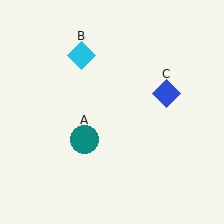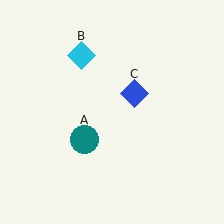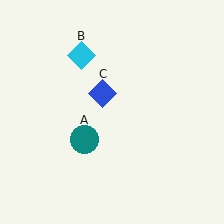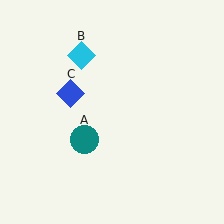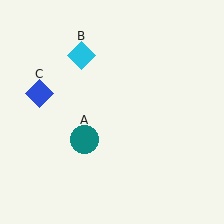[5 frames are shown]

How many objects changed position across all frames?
1 object changed position: blue diamond (object C).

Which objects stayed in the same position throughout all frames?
Teal circle (object A) and cyan diamond (object B) remained stationary.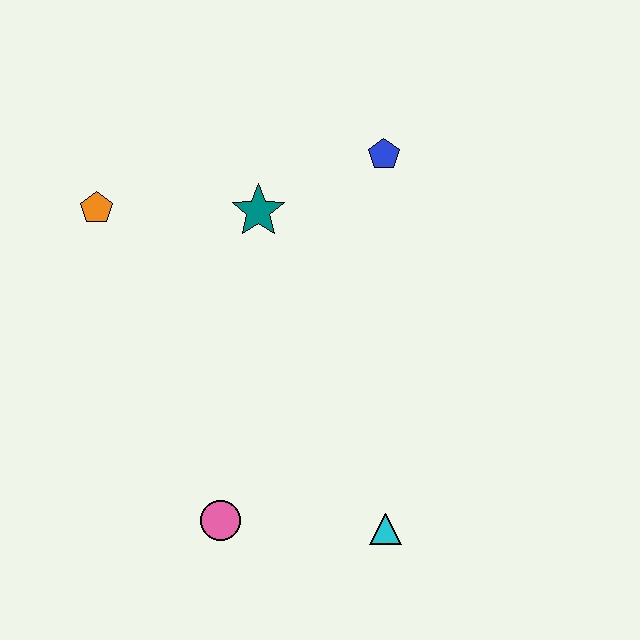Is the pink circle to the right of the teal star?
No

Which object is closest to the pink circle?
The cyan triangle is closest to the pink circle.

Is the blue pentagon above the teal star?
Yes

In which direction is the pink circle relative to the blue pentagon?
The pink circle is below the blue pentagon.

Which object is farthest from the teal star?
The cyan triangle is farthest from the teal star.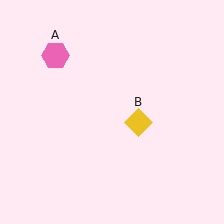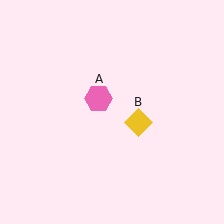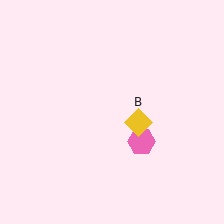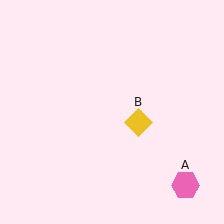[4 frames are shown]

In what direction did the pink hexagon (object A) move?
The pink hexagon (object A) moved down and to the right.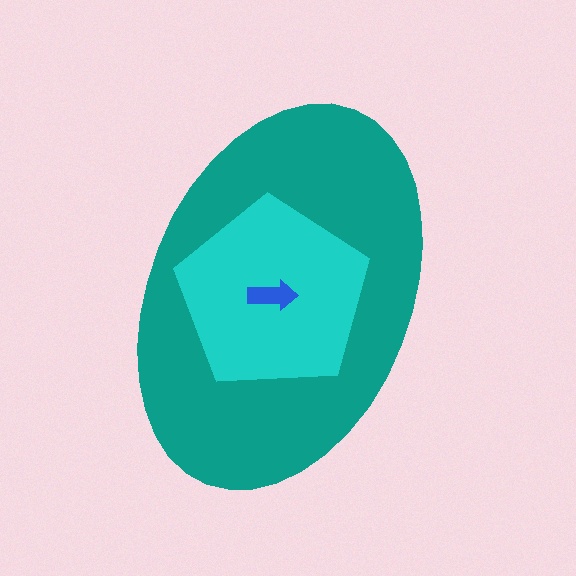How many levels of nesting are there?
3.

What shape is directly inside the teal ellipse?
The cyan pentagon.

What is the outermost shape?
The teal ellipse.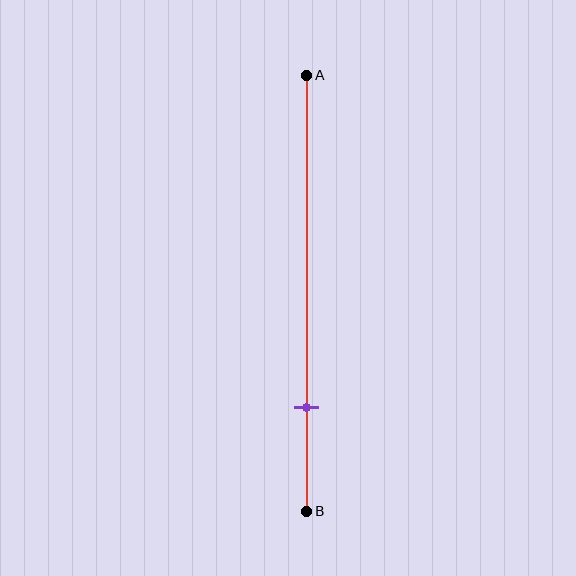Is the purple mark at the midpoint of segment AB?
No, the mark is at about 75% from A, not at the 50% midpoint.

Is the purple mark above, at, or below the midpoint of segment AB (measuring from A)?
The purple mark is below the midpoint of segment AB.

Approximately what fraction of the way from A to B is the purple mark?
The purple mark is approximately 75% of the way from A to B.